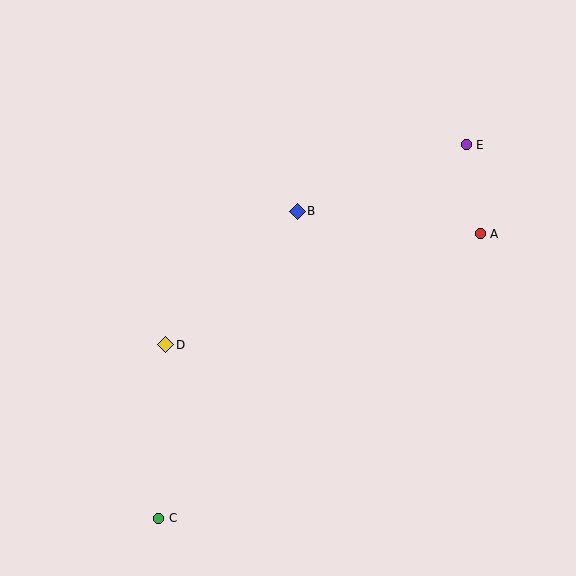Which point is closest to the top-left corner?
Point B is closest to the top-left corner.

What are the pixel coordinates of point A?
Point A is at (480, 234).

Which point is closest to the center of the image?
Point B at (297, 211) is closest to the center.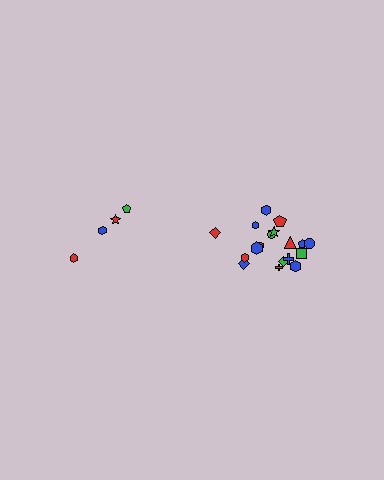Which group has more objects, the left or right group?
The right group.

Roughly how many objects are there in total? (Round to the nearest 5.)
Roughly 20 objects in total.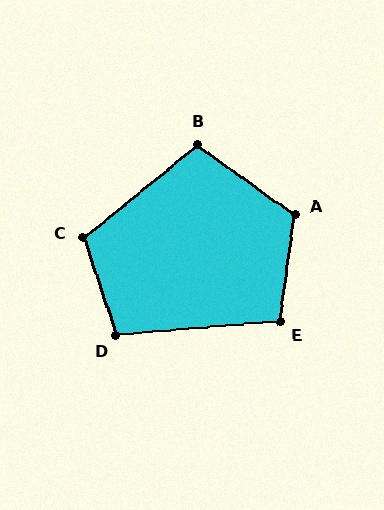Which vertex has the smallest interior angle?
E, at approximately 103 degrees.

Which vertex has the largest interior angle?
A, at approximately 118 degrees.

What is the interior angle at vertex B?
Approximately 105 degrees (obtuse).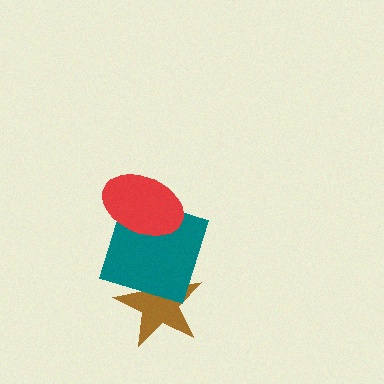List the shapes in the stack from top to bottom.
From top to bottom: the red ellipse, the teal square, the brown star.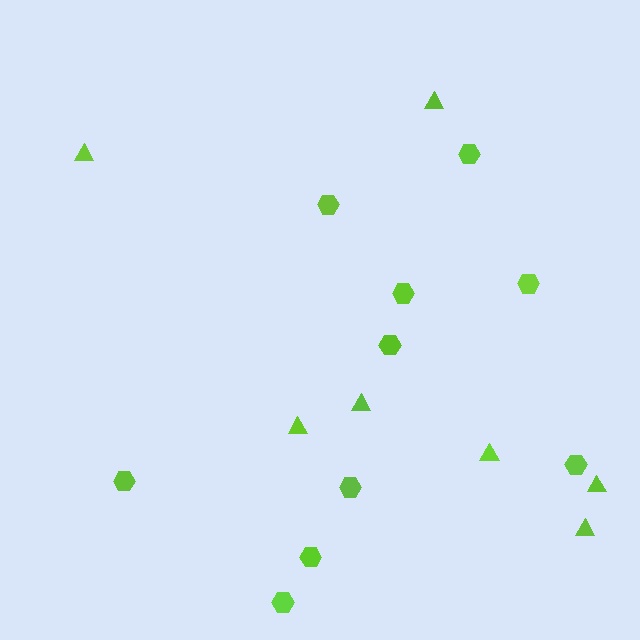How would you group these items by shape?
There are 2 groups: one group of triangles (7) and one group of hexagons (10).